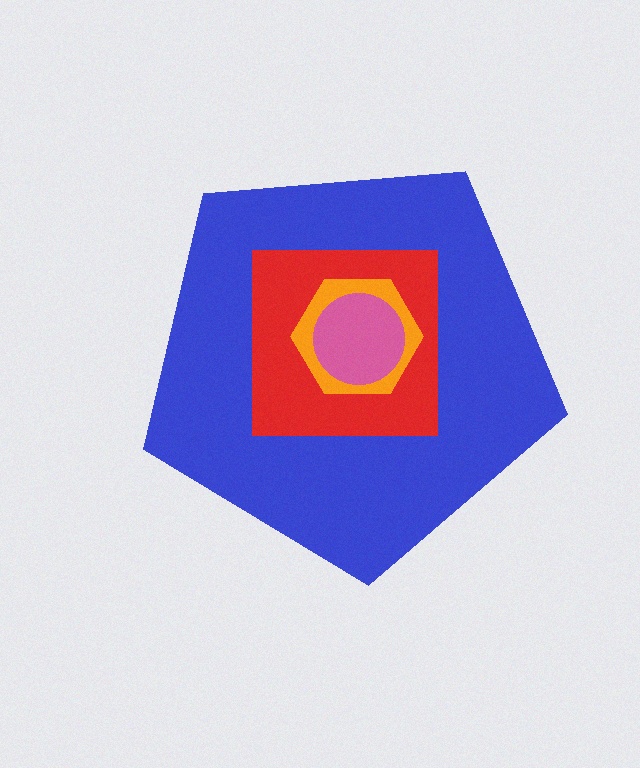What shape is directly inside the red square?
The orange hexagon.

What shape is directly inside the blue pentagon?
The red square.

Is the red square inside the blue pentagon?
Yes.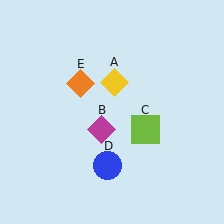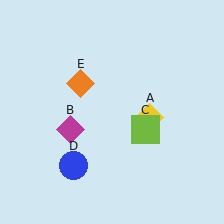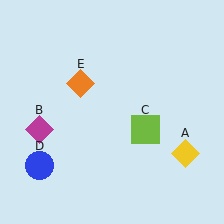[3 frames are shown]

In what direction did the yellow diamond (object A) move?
The yellow diamond (object A) moved down and to the right.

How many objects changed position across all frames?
3 objects changed position: yellow diamond (object A), magenta diamond (object B), blue circle (object D).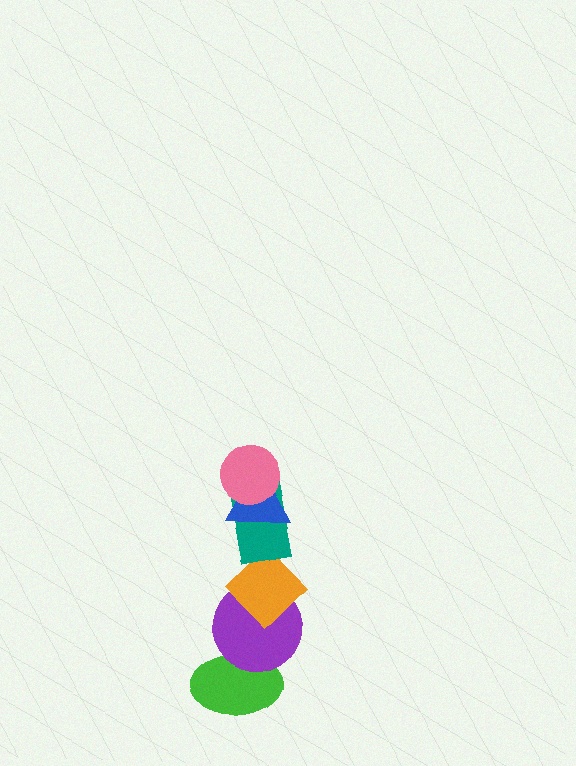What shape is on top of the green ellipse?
The purple circle is on top of the green ellipse.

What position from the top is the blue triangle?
The blue triangle is 2nd from the top.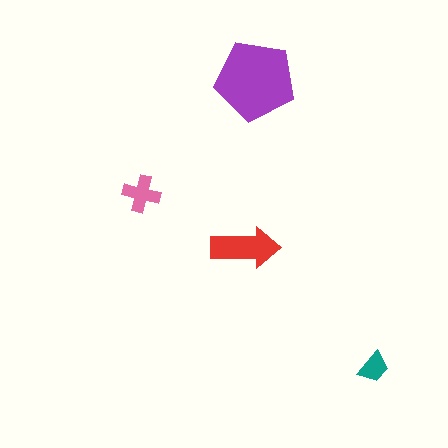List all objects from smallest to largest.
The teal trapezoid, the pink cross, the red arrow, the purple pentagon.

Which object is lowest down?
The teal trapezoid is bottommost.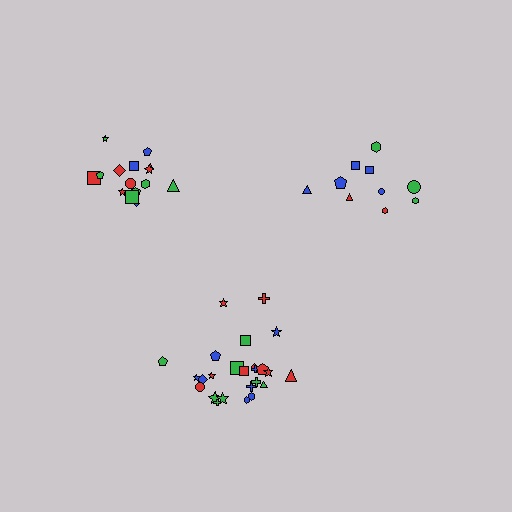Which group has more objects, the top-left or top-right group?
The top-left group.